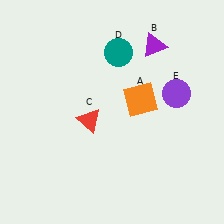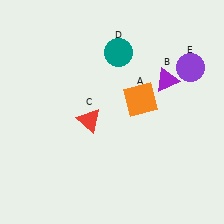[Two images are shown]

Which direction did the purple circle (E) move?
The purple circle (E) moved up.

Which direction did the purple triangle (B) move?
The purple triangle (B) moved down.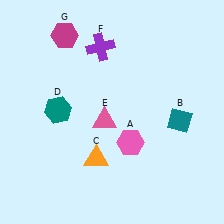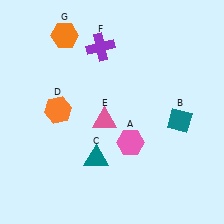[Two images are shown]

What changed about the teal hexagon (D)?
In Image 1, D is teal. In Image 2, it changed to orange.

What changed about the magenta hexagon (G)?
In Image 1, G is magenta. In Image 2, it changed to orange.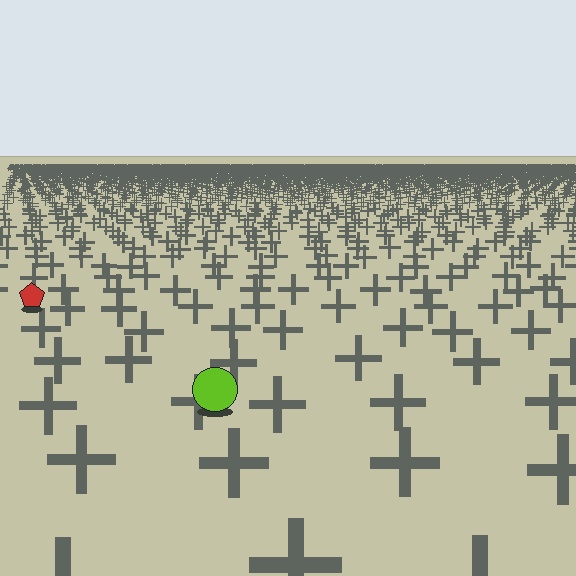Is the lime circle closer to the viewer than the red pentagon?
Yes. The lime circle is closer — you can tell from the texture gradient: the ground texture is coarser near it.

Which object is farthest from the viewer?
The red pentagon is farthest from the viewer. It appears smaller and the ground texture around it is denser.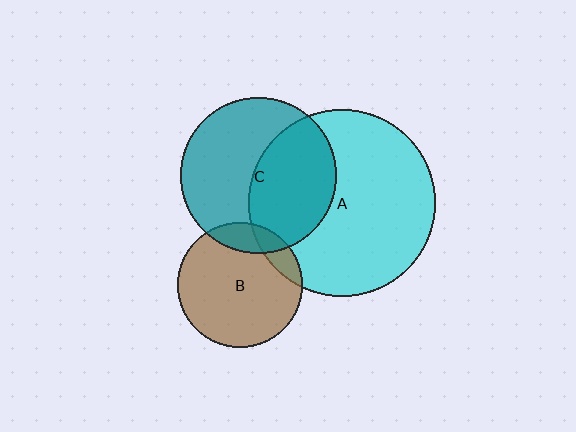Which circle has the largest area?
Circle A (cyan).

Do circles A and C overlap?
Yes.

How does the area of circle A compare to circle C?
Approximately 1.4 times.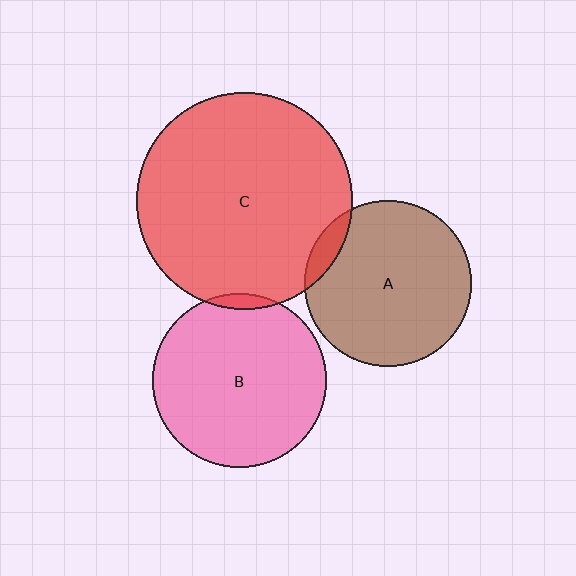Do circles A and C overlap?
Yes.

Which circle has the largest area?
Circle C (red).